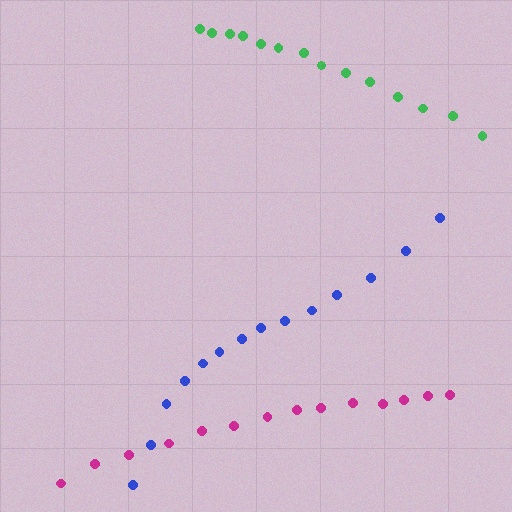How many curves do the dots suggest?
There are 3 distinct paths.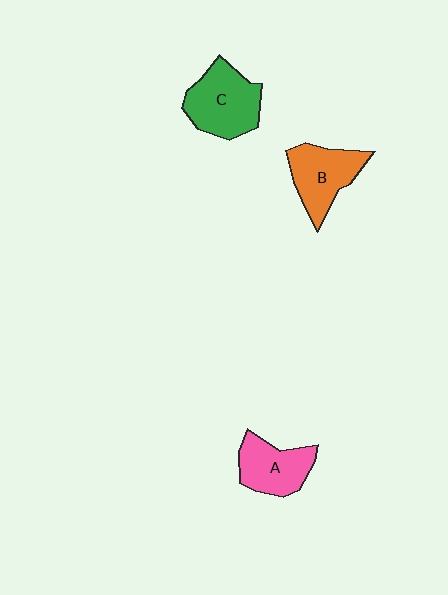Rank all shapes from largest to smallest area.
From largest to smallest: C (green), B (orange), A (pink).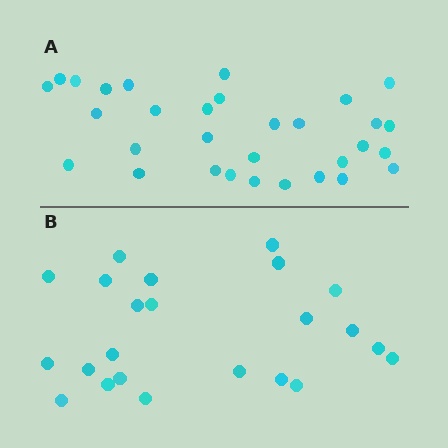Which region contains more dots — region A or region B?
Region A (the top region) has more dots.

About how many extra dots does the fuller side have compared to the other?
Region A has roughly 8 or so more dots than region B.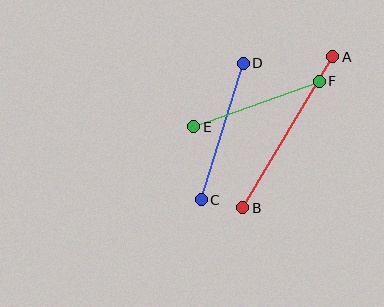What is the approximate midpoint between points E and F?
The midpoint is at approximately (256, 104) pixels.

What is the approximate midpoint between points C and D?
The midpoint is at approximately (222, 131) pixels.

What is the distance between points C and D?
The distance is approximately 143 pixels.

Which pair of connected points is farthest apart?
Points A and B are farthest apart.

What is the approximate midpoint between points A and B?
The midpoint is at approximately (288, 132) pixels.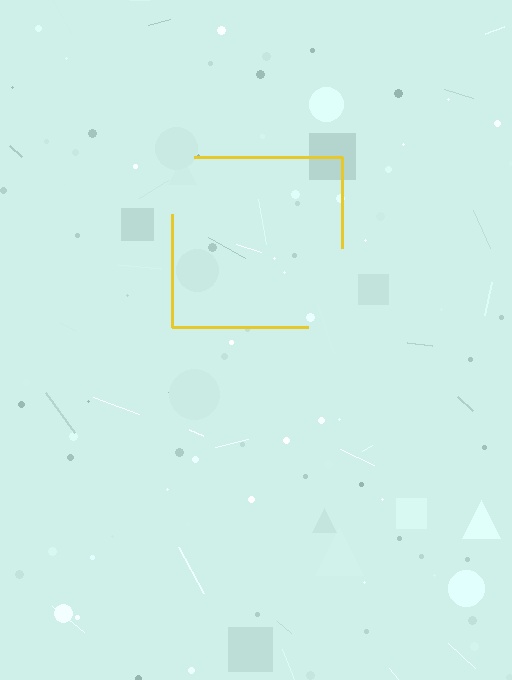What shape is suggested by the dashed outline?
The dashed outline suggests a square.